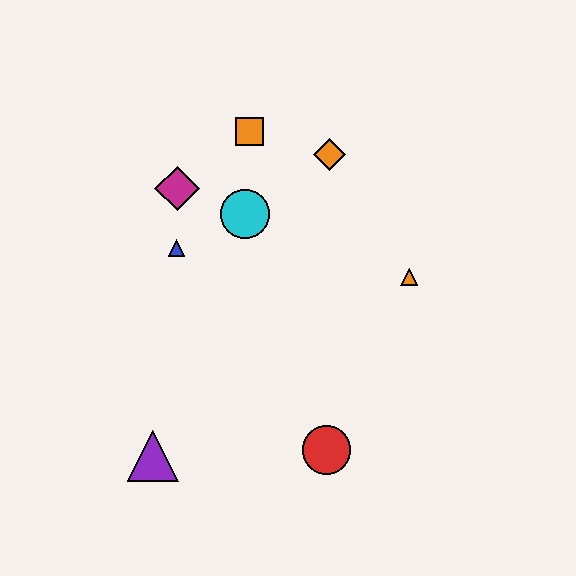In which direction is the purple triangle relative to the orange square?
The purple triangle is below the orange square.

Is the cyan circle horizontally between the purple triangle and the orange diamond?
Yes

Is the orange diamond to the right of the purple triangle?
Yes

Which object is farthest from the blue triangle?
The red circle is farthest from the blue triangle.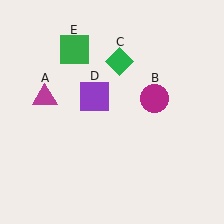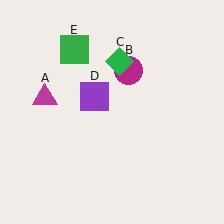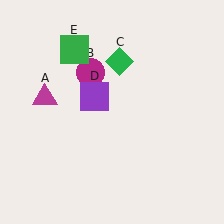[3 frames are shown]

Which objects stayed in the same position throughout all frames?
Magenta triangle (object A) and green diamond (object C) and purple square (object D) and green square (object E) remained stationary.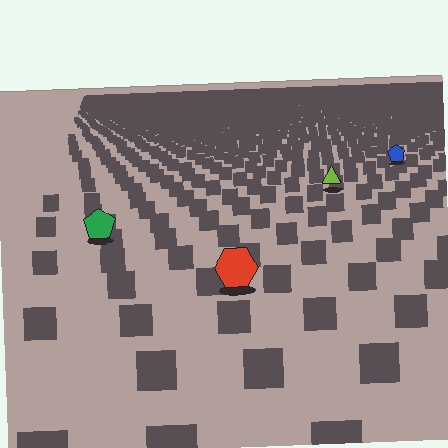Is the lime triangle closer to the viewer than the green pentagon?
No. The green pentagon is closer — you can tell from the texture gradient: the ground texture is coarser near it.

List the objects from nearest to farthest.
From nearest to farthest: the red hexagon, the green pentagon, the lime triangle, the blue pentagon.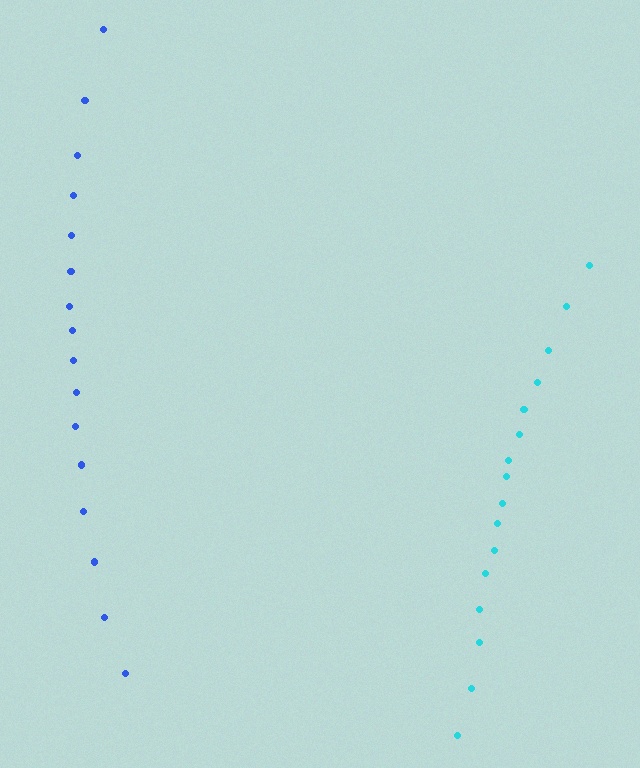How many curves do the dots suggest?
There are 2 distinct paths.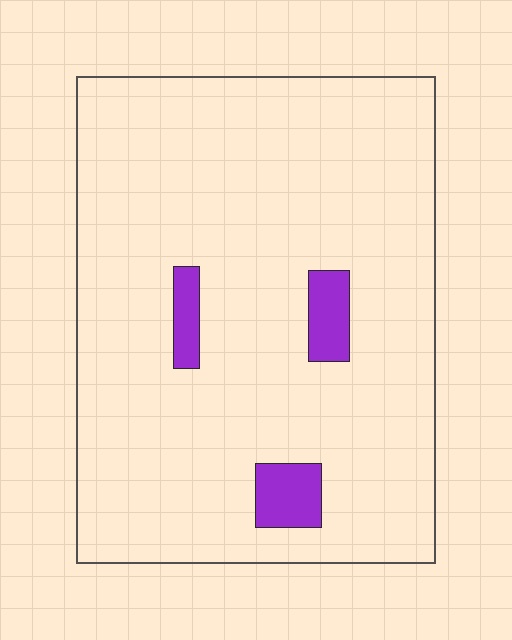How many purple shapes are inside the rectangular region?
3.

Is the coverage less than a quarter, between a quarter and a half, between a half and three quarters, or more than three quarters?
Less than a quarter.